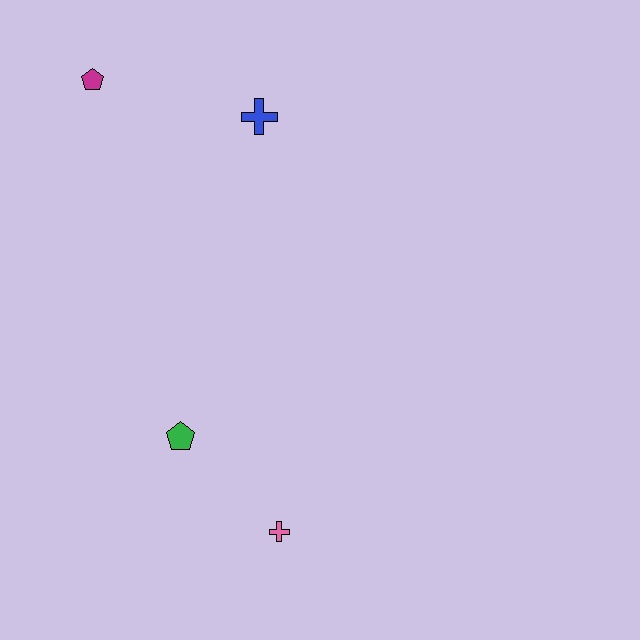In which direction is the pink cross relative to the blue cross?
The pink cross is below the blue cross.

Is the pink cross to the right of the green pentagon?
Yes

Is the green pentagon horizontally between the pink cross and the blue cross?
No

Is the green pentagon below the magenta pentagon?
Yes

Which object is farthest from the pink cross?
The magenta pentagon is farthest from the pink cross.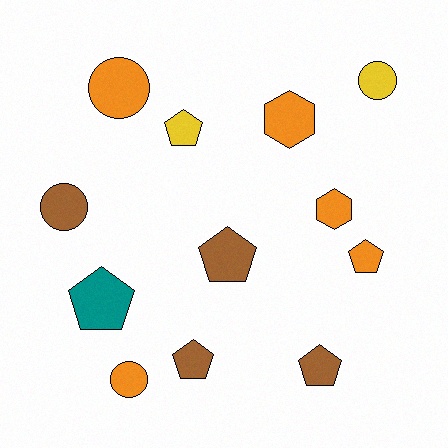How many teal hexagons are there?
There are no teal hexagons.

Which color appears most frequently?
Orange, with 5 objects.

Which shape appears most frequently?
Pentagon, with 6 objects.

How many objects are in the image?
There are 12 objects.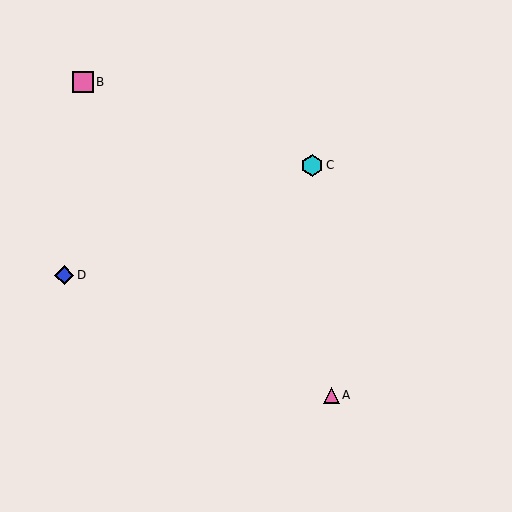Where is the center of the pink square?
The center of the pink square is at (83, 82).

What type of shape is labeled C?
Shape C is a cyan hexagon.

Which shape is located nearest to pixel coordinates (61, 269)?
The blue diamond (labeled D) at (64, 275) is nearest to that location.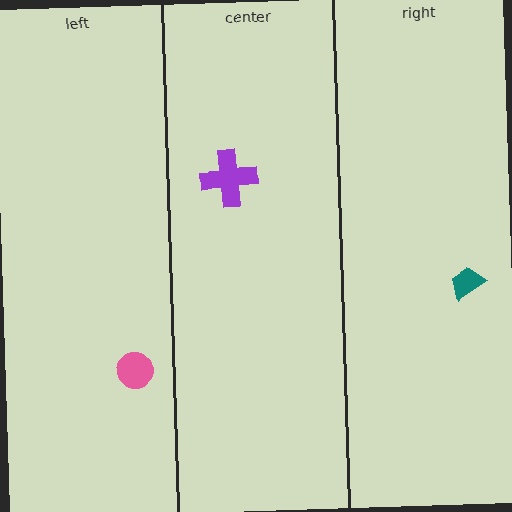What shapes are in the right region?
The teal trapezoid.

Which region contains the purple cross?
The center region.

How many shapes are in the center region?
1.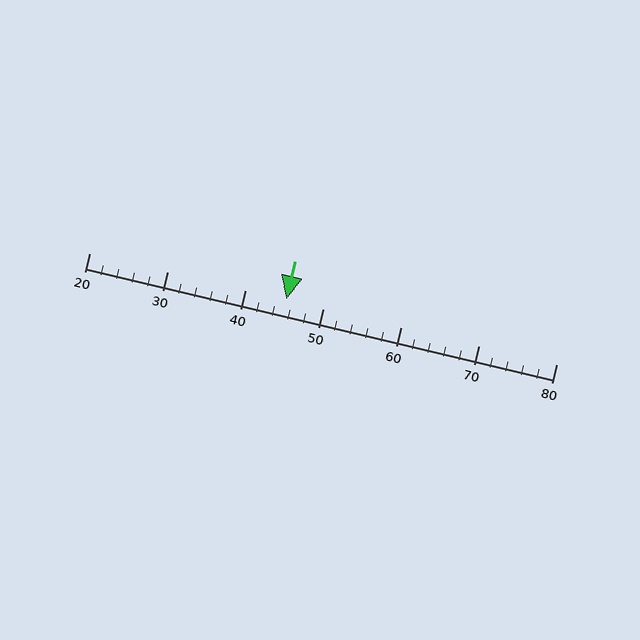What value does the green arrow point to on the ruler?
The green arrow points to approximately 45.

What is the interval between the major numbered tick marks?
The major tick marks are spaced 10 units apart.